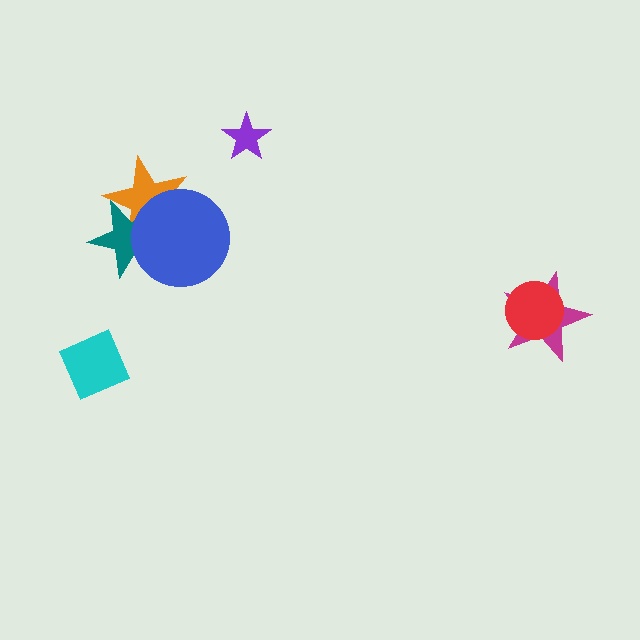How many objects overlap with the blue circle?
2 objects overlap with the blue circle.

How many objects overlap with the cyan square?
0 objects overlap with the cyan square.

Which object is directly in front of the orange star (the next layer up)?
The teal star is directly in front of the orange star.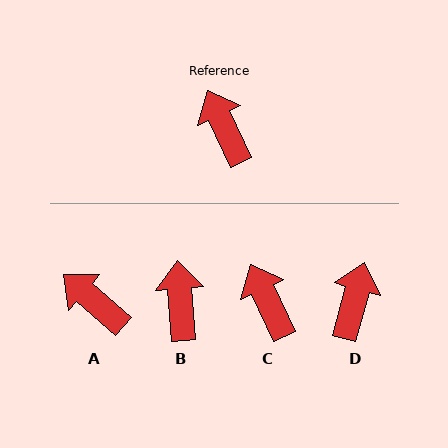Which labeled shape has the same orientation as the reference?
C.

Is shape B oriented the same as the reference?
No, it is off by about 21 degrees.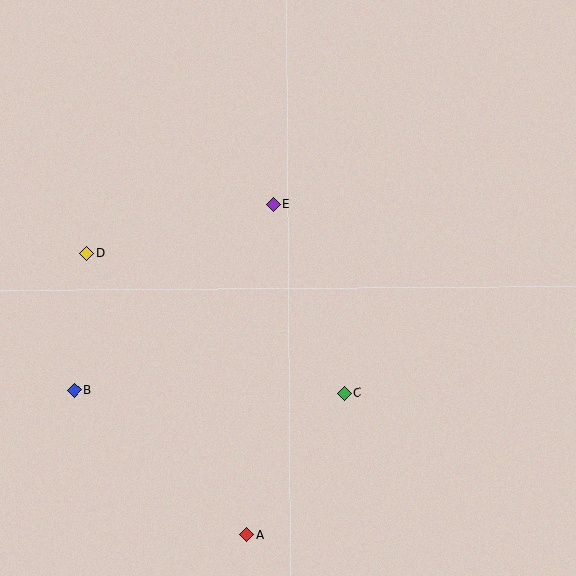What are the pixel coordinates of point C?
Point C is at (344, 393).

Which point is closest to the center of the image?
Point E at (274, 204) is closest to the center.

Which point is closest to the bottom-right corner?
Point C is closest to the bottom-right corner.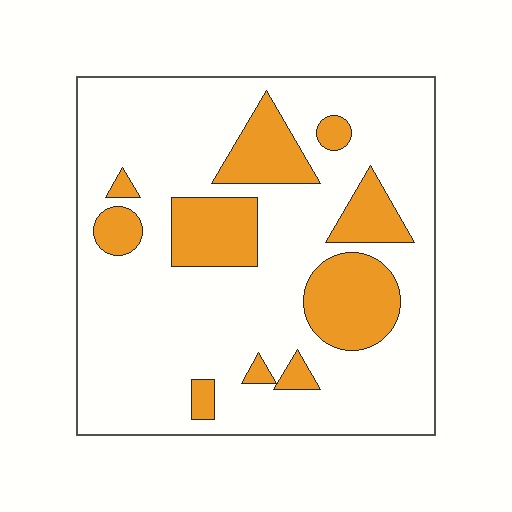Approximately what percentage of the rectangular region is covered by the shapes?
Approximately 20%.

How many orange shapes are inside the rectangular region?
10.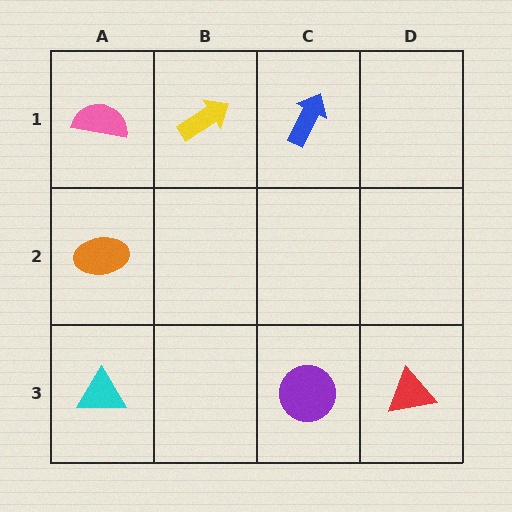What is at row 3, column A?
A cyan triangle.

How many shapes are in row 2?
1 shape.